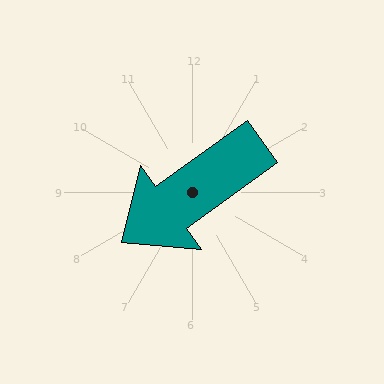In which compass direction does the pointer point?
Southwest.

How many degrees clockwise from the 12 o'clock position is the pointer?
Approximately 234 degrees.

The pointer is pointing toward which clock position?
Roughly 8 o'clock.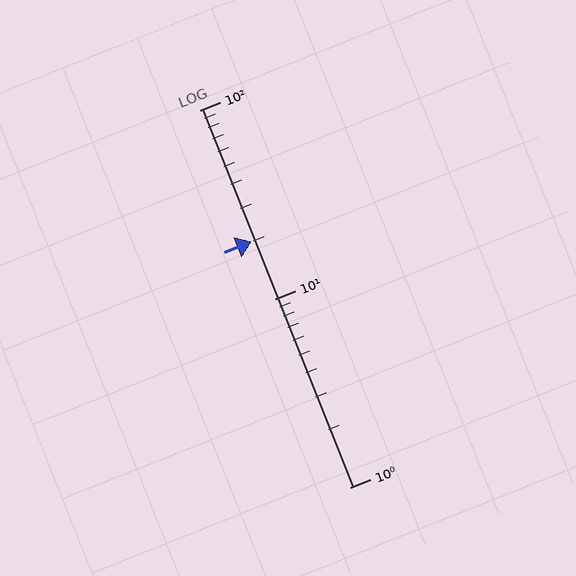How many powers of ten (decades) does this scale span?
The scale spans 2 decades, from 1 to 100.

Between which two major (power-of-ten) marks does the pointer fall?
The pointer is between 10 and 100.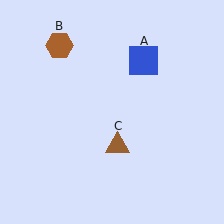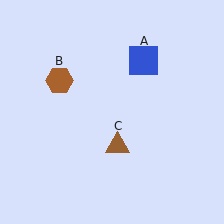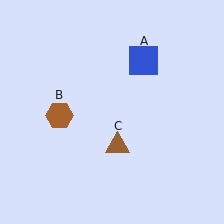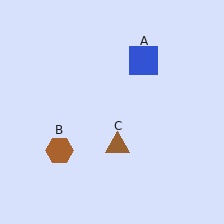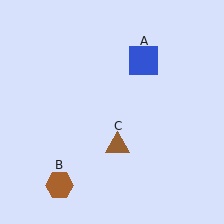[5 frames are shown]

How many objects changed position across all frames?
1 object changed position: brown hexagon (object B).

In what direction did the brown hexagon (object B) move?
The brown hexagon (object B) moved down.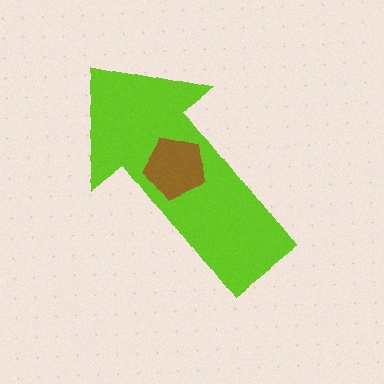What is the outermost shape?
The lime arrow.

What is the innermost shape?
The brown pentagon.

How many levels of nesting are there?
2.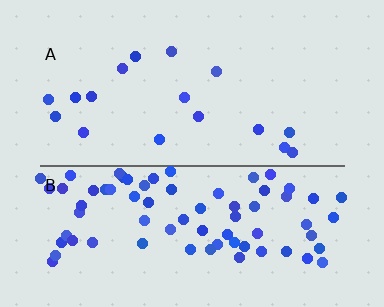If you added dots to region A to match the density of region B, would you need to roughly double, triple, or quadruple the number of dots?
Approximately quadruple.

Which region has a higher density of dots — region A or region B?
B (the bottom).